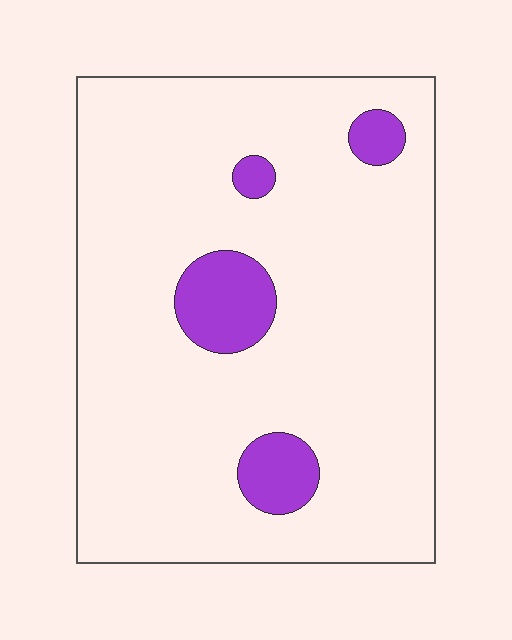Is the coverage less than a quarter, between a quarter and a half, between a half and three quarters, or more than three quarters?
Less than a quarter.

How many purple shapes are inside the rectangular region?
4.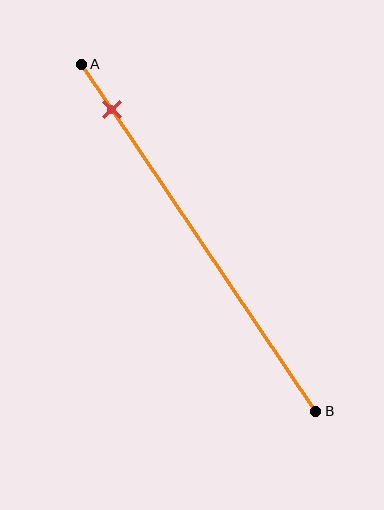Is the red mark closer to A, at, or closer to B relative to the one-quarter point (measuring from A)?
The red mark is closer to point A than the one-quarter point of segment AB.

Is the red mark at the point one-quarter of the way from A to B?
No, the mark is at about 15% from A, not at the 25% one-quarter point.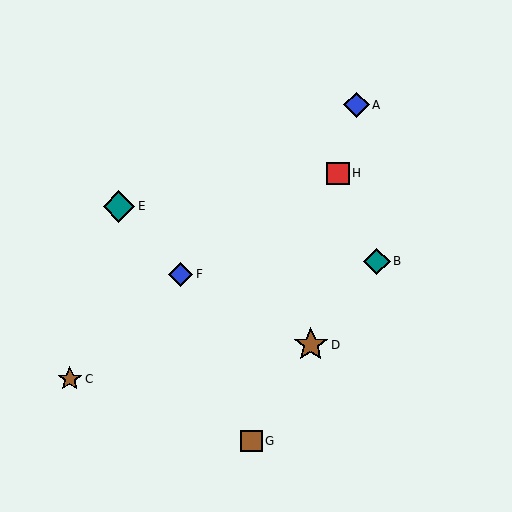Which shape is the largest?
The brown star (labeled D) is the largest.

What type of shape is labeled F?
Shape F is a blue diamond.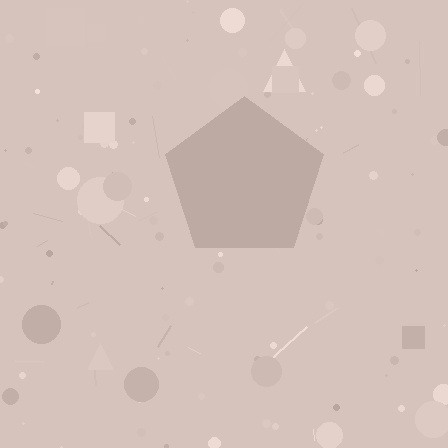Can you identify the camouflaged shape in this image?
The camouflaged shape is a pentagon.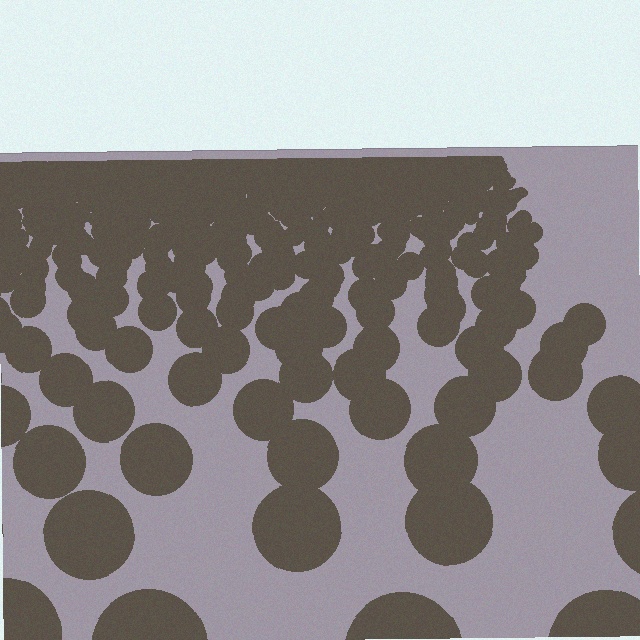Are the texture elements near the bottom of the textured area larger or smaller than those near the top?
Larger. Near the bottom, elements are closer to the viewer and appear at a bigger on-screen size.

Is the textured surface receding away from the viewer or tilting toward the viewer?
The surface is receding away from the viewer. Texture elements get smaller and denser toward the top.